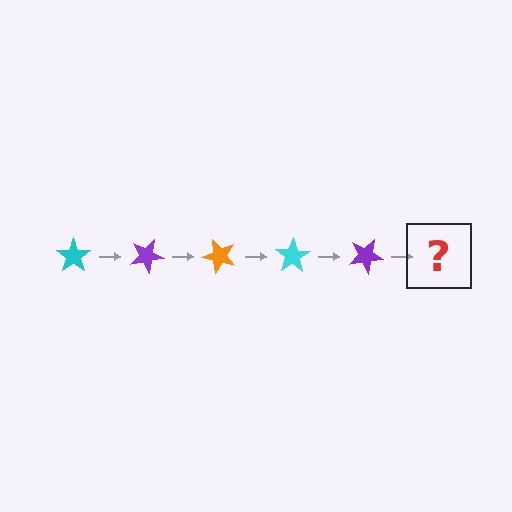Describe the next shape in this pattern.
It should be an orange star, rotated 125 degrees from the start.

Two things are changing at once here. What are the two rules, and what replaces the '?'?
The two rules are that it rotates 25 degrees each step and the color cycles through cyan, purple, and orange. The '?' should be an orange star, rotated 125 degrees from the start.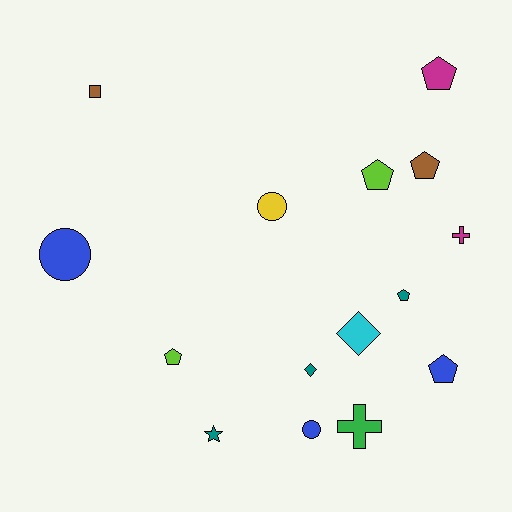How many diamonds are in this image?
There are 2 diamonds.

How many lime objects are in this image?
There are 2 lime objects.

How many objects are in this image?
There are 15 objects.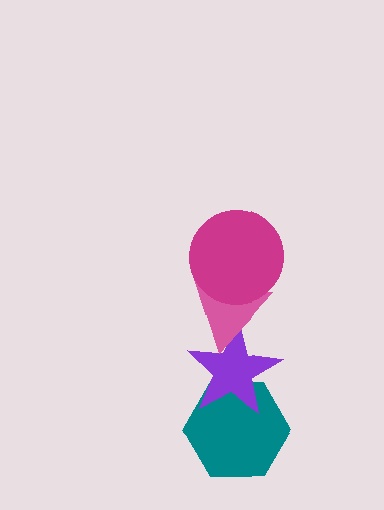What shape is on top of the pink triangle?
The magenta circle is on top of the pink triangle.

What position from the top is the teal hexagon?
The teal hexagon is 4th from the top.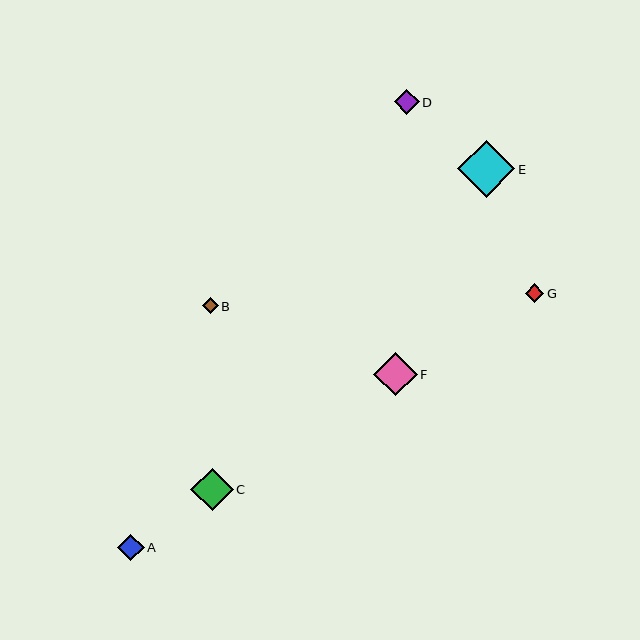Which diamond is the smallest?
Diamond B is the smallest with a size of approximately 16 pixels.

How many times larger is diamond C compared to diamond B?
Diamond C is approximately 2.7 times the size of diamond B.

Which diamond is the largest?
Diamond E is the largest with a size of approximately 57 pixels.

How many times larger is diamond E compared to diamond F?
Diamond E is approximately 1.3 times the size of diamond F.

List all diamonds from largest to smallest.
From largest to smallest: E, F, C, A, D, G, B.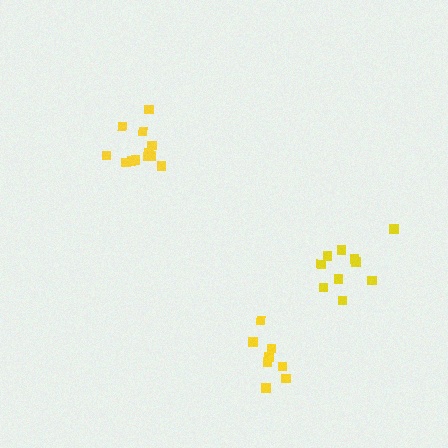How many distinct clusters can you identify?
There are 3 distinct clusters.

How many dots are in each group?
Group 1: 12 dots, Group 2: 10 dots, Group 3: 8 dots (30 total).